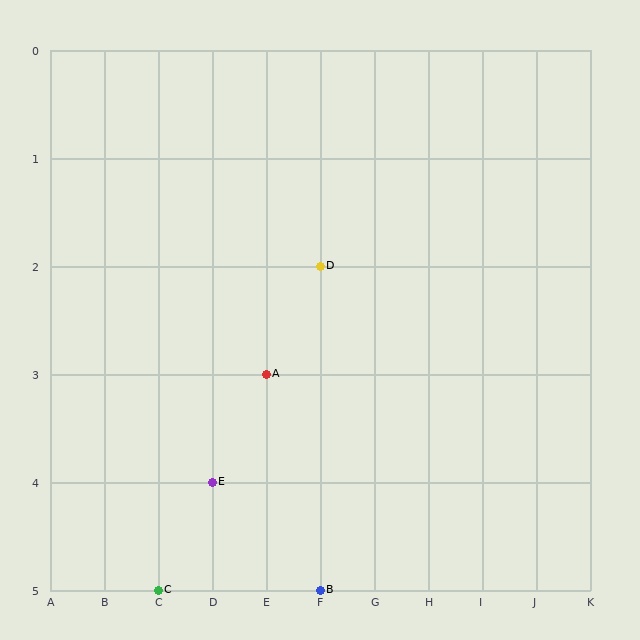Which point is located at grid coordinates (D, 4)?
Point E is at (D, 4).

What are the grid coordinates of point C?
Point C is at grid coordinates (C, 5).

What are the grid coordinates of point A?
Point A is at grid coordinates (E, 3).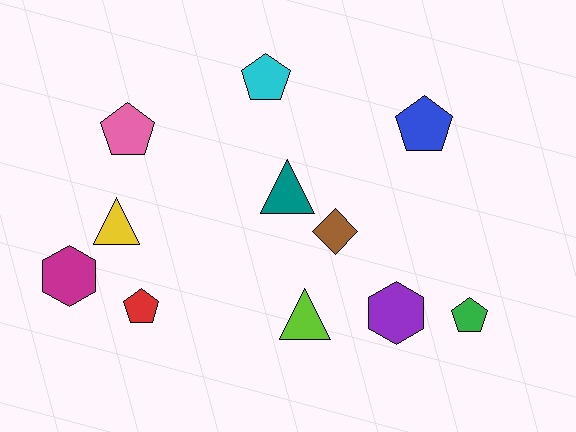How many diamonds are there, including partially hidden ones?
There is 1 diamond.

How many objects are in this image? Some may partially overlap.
There are 11 objects.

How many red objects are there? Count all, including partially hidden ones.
There is 1 red object.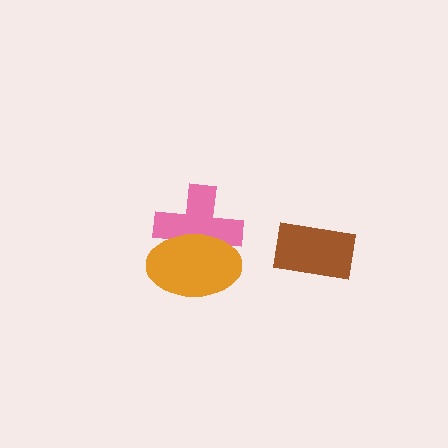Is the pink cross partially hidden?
Yes, it is partially covered by another shape.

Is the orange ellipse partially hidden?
No, no other shape covers it.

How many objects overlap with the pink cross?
1 object overlaps with the pink cross.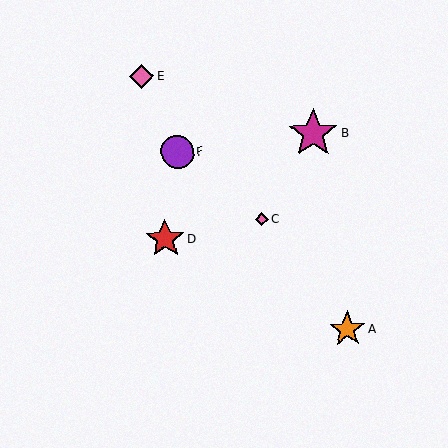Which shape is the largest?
The magenta star (labeled B) is the largest.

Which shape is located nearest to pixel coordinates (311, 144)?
The magenta star (labeled B) at (313, 134) is nearest to that location.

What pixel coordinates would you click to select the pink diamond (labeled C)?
Click at (262, 220) to select the pink diamond C.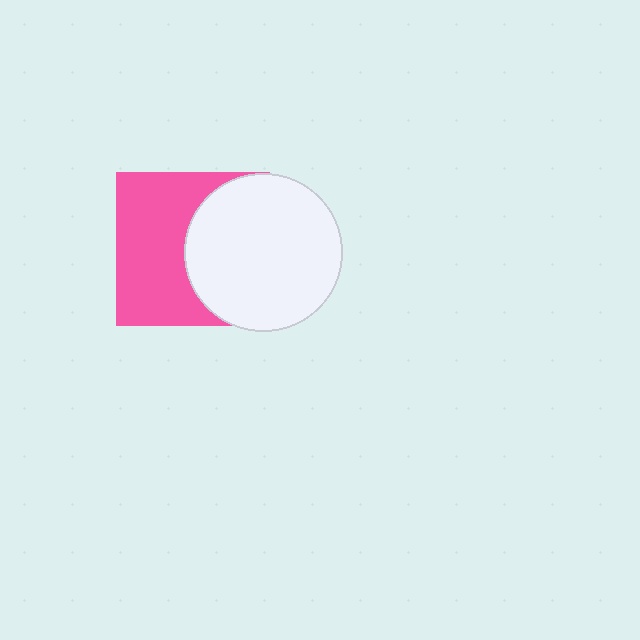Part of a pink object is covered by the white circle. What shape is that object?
It is a square.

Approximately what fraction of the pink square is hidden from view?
Roughly 45% of the pink square is hidden behind the white circle.